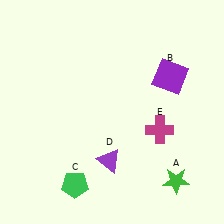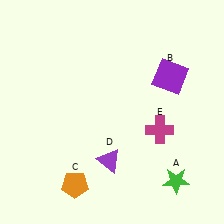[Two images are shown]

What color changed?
The pentagon (C) changed from green in Image 1 to orange in Image 2.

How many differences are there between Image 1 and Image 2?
There is 1 difference between the two images.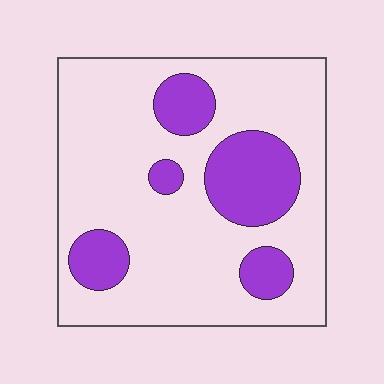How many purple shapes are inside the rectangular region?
5.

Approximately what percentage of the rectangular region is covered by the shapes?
Approximately 25%.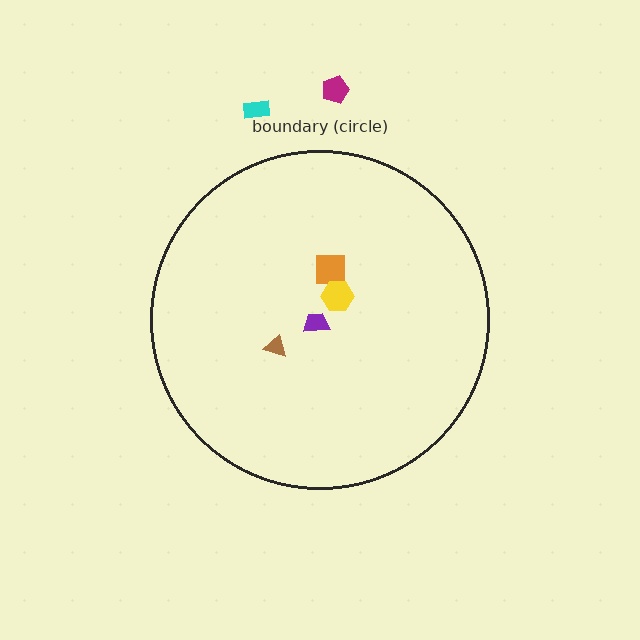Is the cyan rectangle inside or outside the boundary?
Outside.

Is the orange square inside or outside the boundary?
Inside.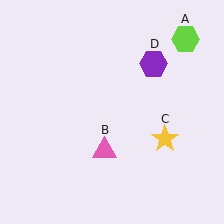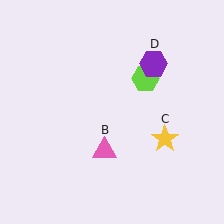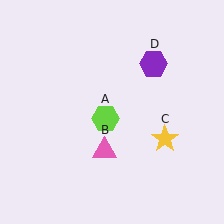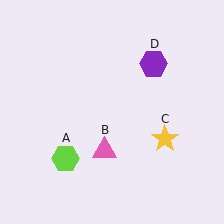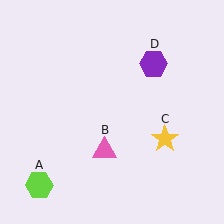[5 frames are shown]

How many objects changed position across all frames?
1 object changed position: lime hexagon (object A).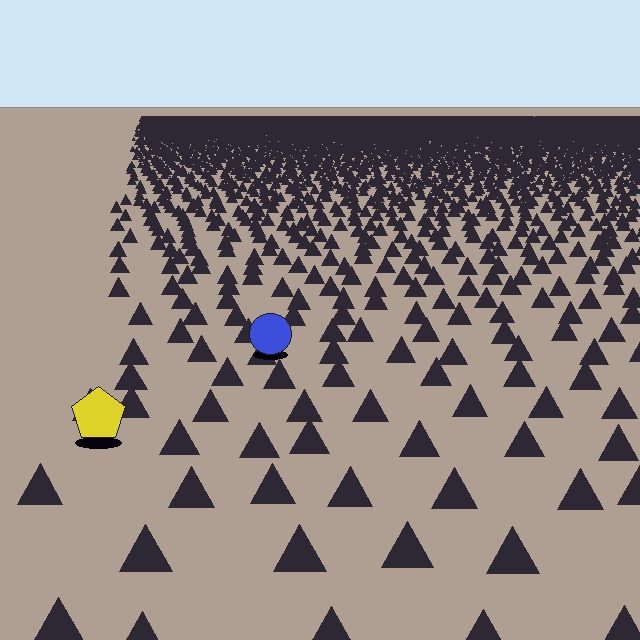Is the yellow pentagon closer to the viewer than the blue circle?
Yes. The yellow pentagon is closer — you can tell from the texture gradient: the ground texture is coarser near it.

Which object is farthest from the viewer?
The blue circle is farthest from the viewer. It appears smaller and the ground texture around it is denser.